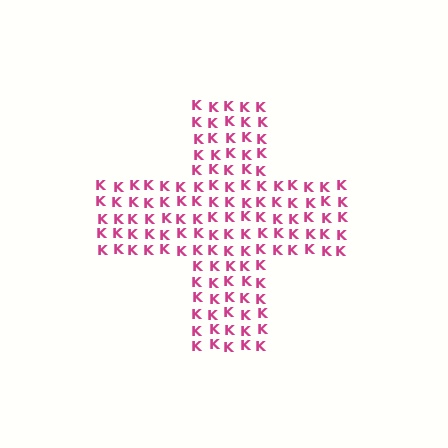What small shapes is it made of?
It is made of small letter K's.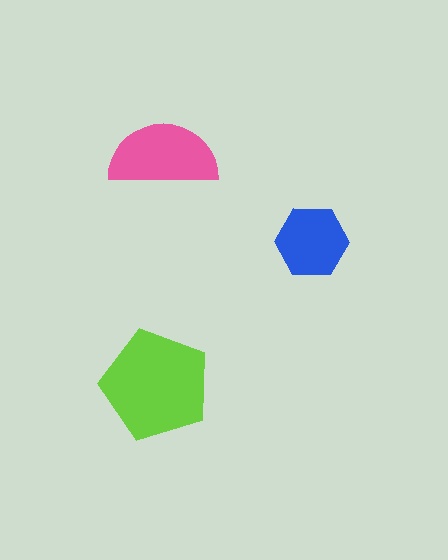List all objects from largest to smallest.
The lime pentagon, the pink semicircle, the blue hexagon.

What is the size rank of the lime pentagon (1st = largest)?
1st.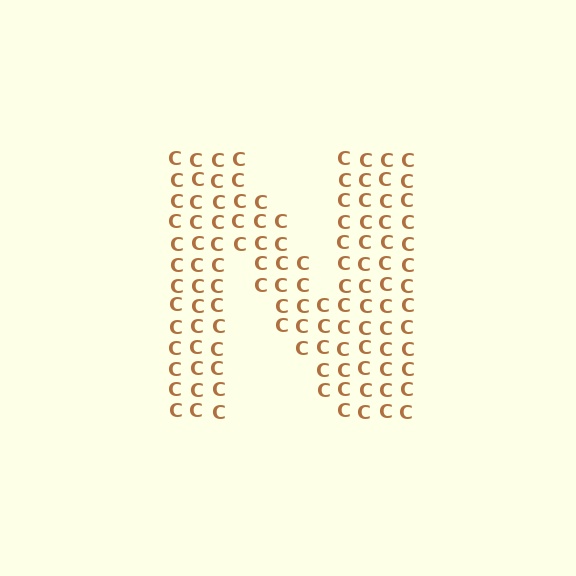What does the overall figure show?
The overall figure shows the letter N.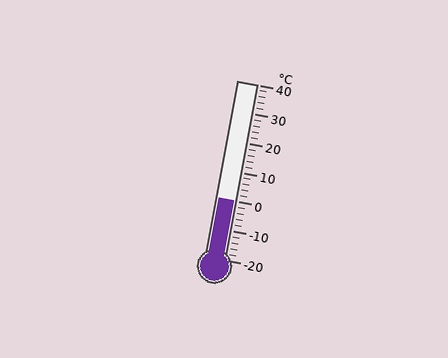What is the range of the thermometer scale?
The thermometer scale ranges from -20°C to 40°C.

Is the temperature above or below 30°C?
The temperature is below 30°C.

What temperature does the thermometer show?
The thermometer shows approximately 0°C.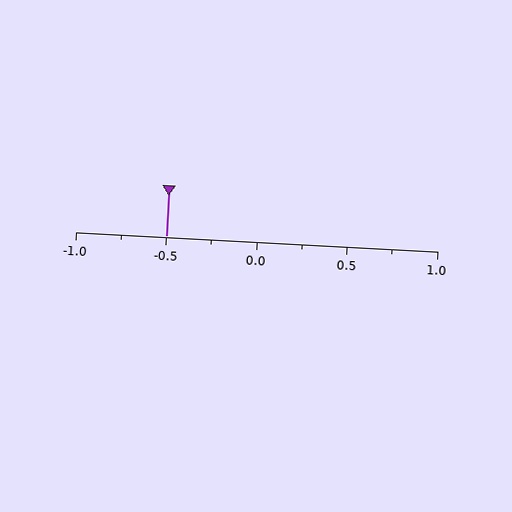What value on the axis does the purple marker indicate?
The marker indicates approximately -0.5.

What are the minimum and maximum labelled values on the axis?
The axis runs from -1.0 to 1.0.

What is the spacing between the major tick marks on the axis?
The major ticks are spaced 0.5 apart.